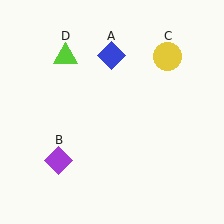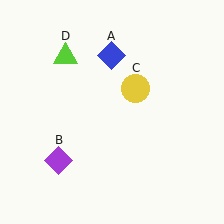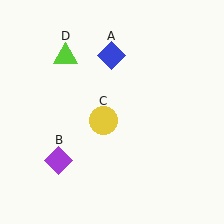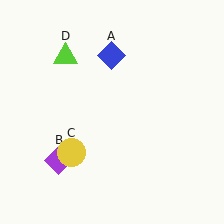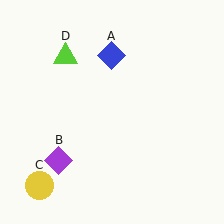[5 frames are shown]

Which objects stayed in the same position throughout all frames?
Blue diamond (object A) and purple diamond (object B) and lime triangle (object D) remained stationary.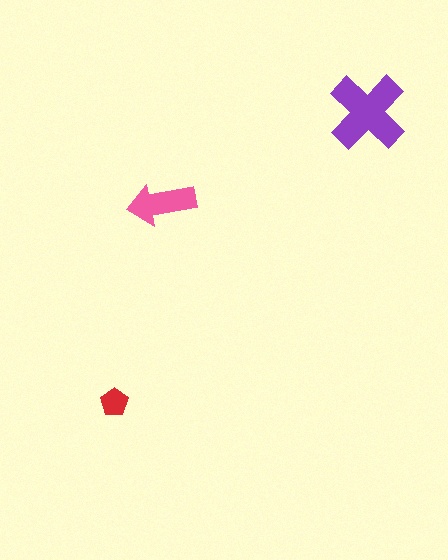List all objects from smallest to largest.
The red pentagon, the pink arrow, the purple cross.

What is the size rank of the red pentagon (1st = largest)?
3rd.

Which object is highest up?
The purple cross is topmost.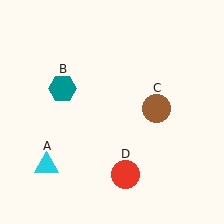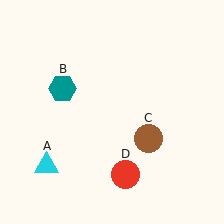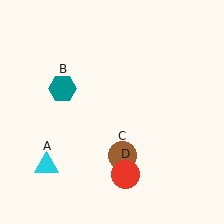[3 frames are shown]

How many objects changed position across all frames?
1 object changed position: brown circle (object C).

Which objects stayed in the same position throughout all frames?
Cyan triangle (object A) and teal hexagon (object B) and red circle (object D) remained stationary.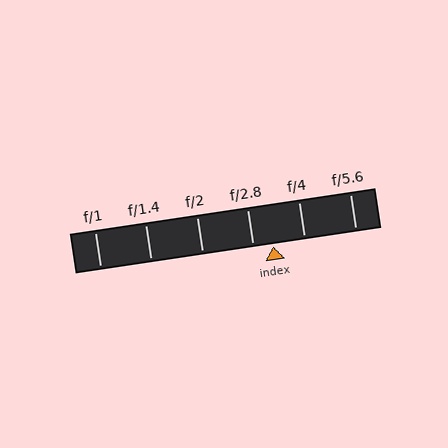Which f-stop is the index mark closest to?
The index mark is closest to f/2.8.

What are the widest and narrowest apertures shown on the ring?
The widest aperture shown is f/1 and the narrowest is f/5.6.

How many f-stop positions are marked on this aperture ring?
There are 6 f-stop positions marked.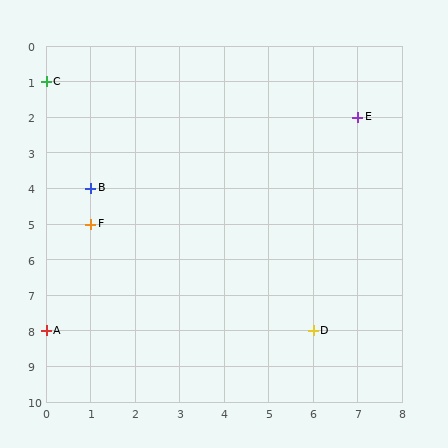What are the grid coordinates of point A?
Point A is at grid coordinates (0, 8).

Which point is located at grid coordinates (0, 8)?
Point A is at (0, 8).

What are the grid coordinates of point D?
Point D is at grid coordinates (6, 8).